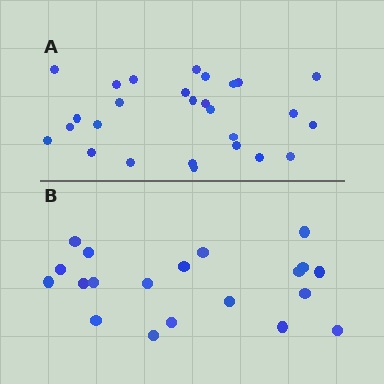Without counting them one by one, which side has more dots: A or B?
Region A (the top region) has more dots.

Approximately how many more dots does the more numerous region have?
Region A has roughly 8 or so more dots than region B.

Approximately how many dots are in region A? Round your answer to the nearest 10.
About 30 dots. (The exact count is 27, which rounds to 30.)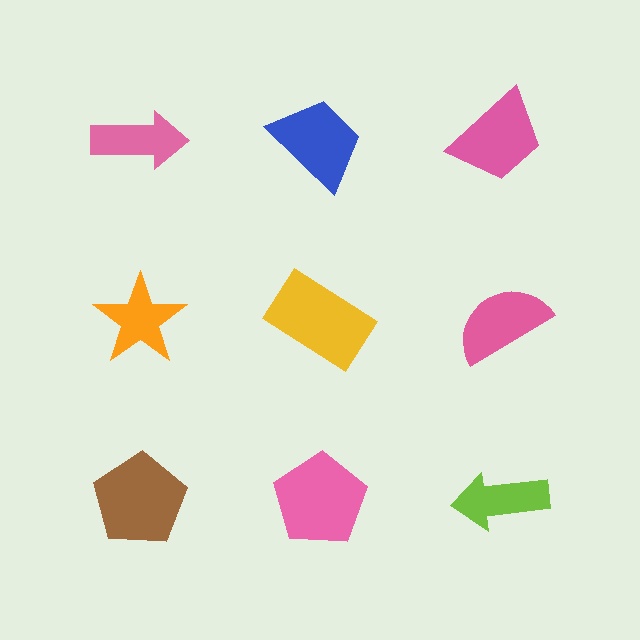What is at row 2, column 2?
A yellow rectangle.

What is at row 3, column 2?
A pink pentagon.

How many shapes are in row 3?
3 shapes.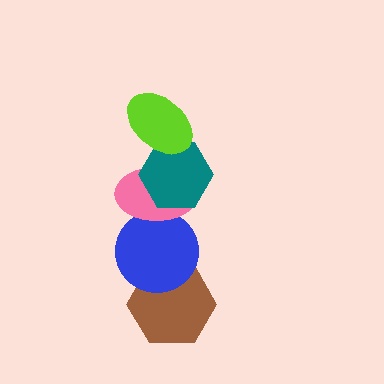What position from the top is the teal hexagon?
The teal hexagon is 2nd from the top.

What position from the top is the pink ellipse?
The pink ellipse is 3rd from the top.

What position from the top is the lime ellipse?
The lime ellipse is 1st from the top.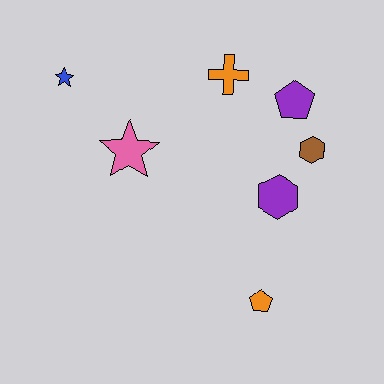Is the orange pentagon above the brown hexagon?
No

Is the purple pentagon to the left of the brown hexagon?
Yes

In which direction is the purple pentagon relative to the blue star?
The purple pentagon is to the right of the blue star.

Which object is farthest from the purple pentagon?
The blue star is farthest from the purple pentagon.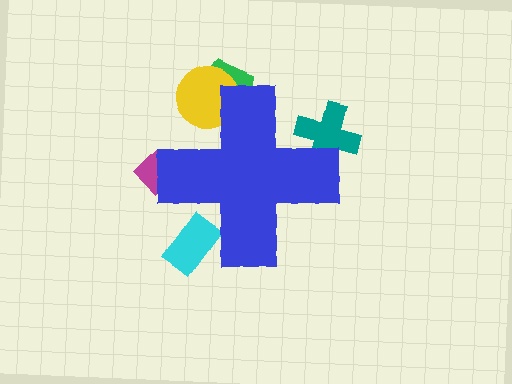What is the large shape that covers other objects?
A blue cross.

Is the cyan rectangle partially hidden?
Yes, the cyan rectangle is partially hidden behind the blue cross.